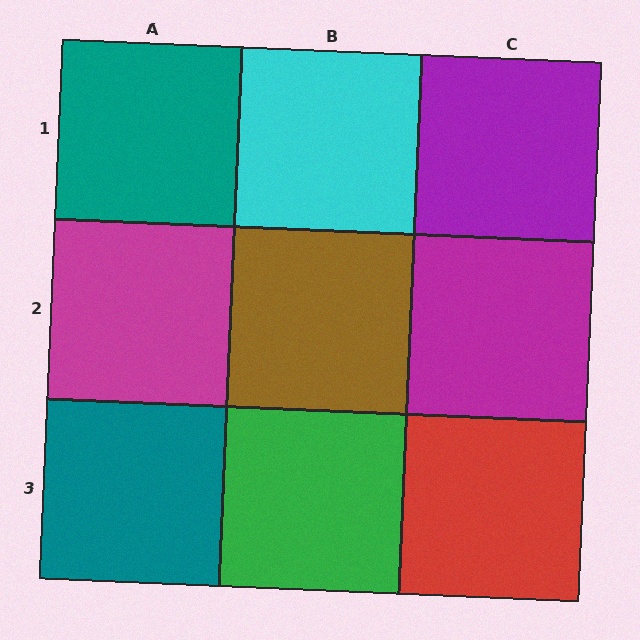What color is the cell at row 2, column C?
Magenta.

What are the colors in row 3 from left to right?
Teal, green, red.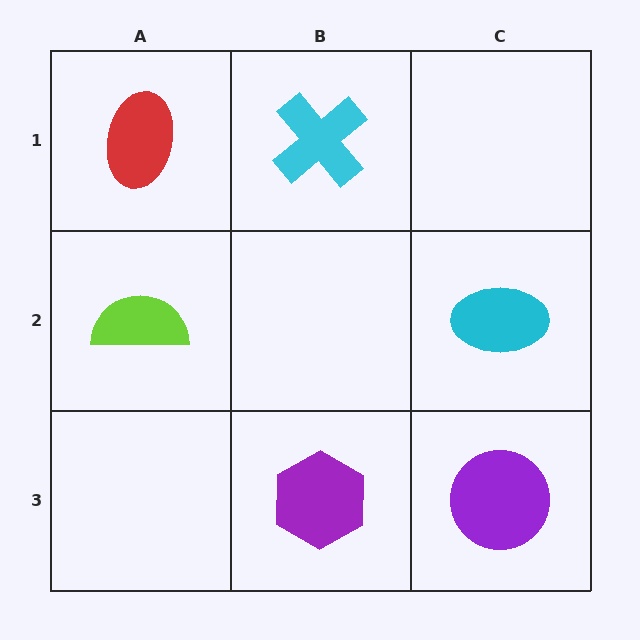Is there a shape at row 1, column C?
No, that cell is empty.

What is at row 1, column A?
A red ellipse.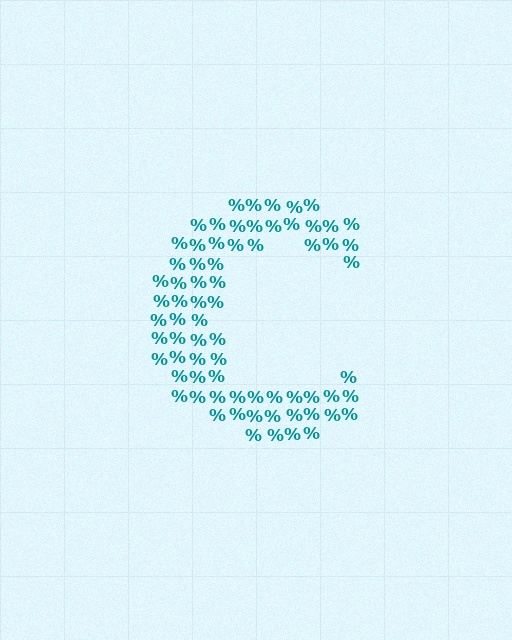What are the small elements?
The small elements are percent signs.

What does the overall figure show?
The overall figure shows the letter C.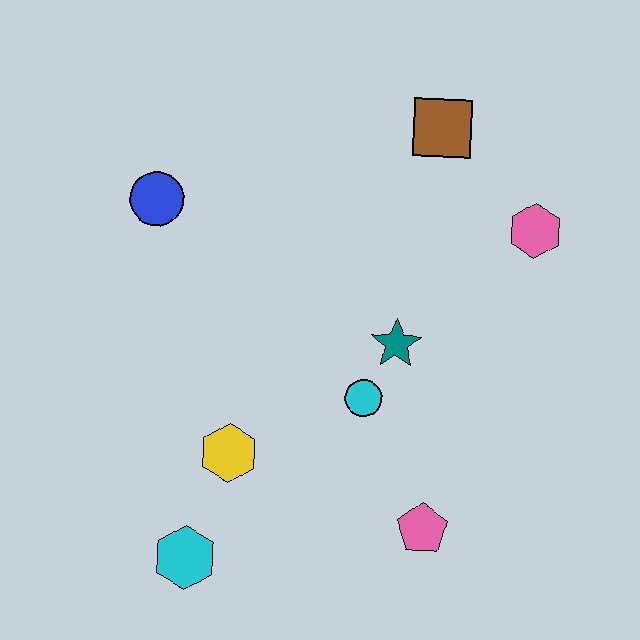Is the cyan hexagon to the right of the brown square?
No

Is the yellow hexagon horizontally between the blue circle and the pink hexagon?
Yes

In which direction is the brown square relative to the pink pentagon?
The brown square is above the pink pentagon.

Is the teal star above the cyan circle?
Yes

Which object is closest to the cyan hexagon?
The yellow hexagon is closest to the cyan hexagon.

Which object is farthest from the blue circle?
The pink pentagon is farthest from the blue circle.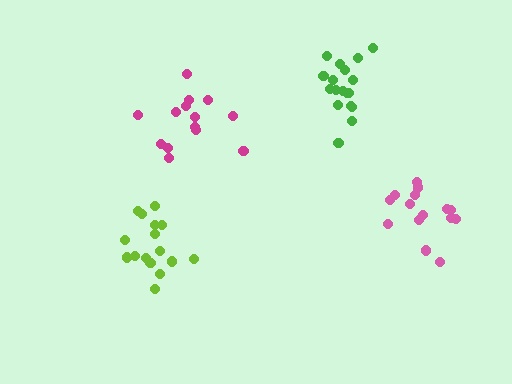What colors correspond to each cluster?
The clusters are colored: magenta, green, pink, lime.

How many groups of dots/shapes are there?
There are 4 groups.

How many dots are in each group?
Group 1: 14 dots, Group 2: 18 dots, Group 3: 15 dots, Group 4: 17 dots (64 total).